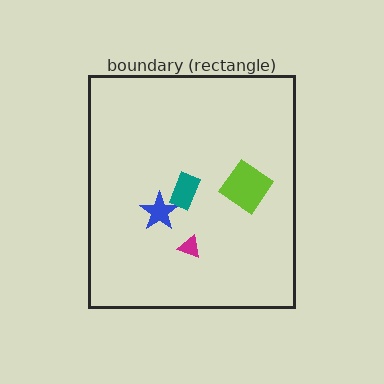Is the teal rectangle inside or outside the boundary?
Inside.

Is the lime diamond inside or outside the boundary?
Inside.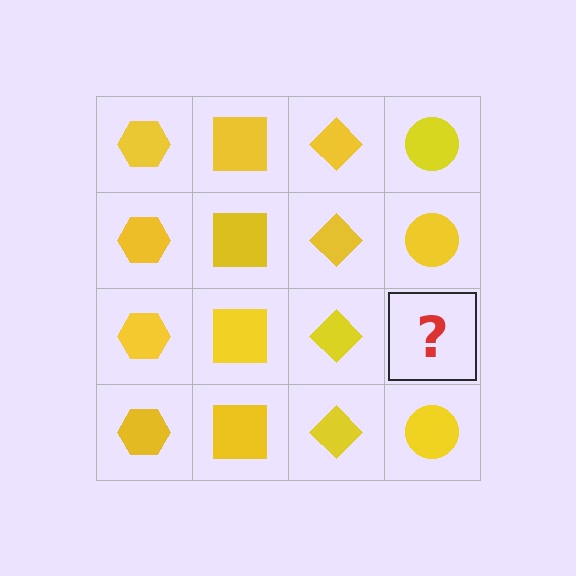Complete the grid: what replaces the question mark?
The question mark should be replaced with a yellow circle.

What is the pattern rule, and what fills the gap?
The rule is that each column has a consistent shape. The gap should be filled with a yellow circle.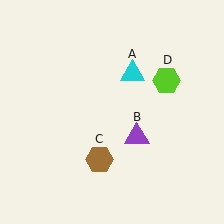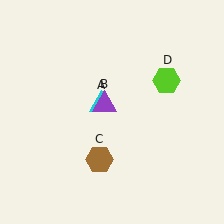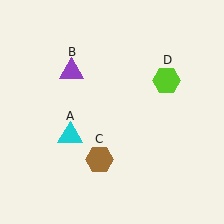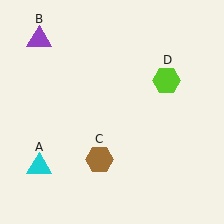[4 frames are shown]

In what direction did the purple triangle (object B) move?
The purple triangle (object B) moved up and to the left.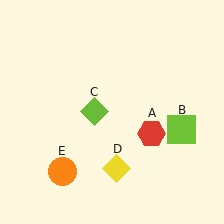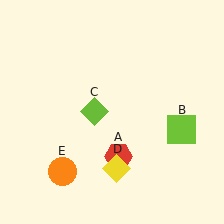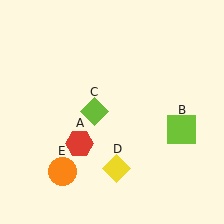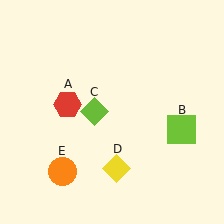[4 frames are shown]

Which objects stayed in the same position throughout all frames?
Lime square (object B) and lime diamond (object C) and yellow diamond (object D) and orange circle (object E) remained stationary.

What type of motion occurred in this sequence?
The red hexagon (object A) rotated clockwise around the center of the scene.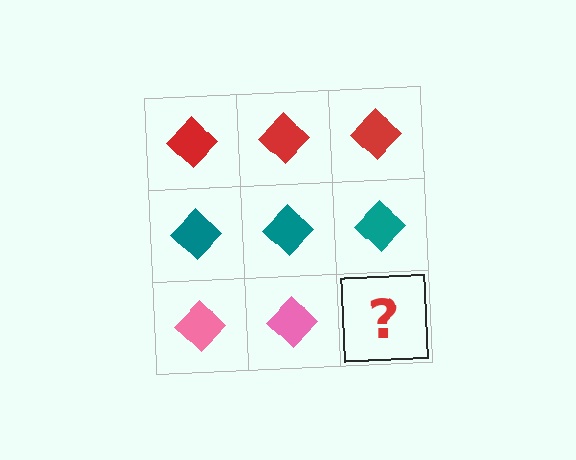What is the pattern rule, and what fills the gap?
The rule is that each row has a consistent color. The gap should be filled with a pink diamond.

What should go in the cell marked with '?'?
The missing cell should contain a pink diamond.